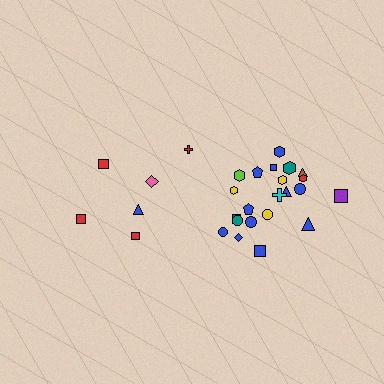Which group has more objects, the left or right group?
The right group.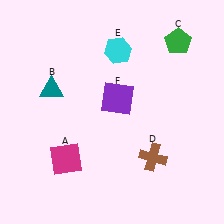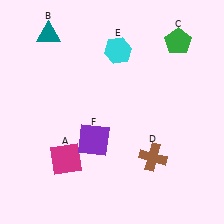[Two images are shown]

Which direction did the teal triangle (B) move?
The teal triangle (B) moved up.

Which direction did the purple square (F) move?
The purple square (F) moved down.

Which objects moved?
The objects that moved are: the teal triangle (B), the purple square (F).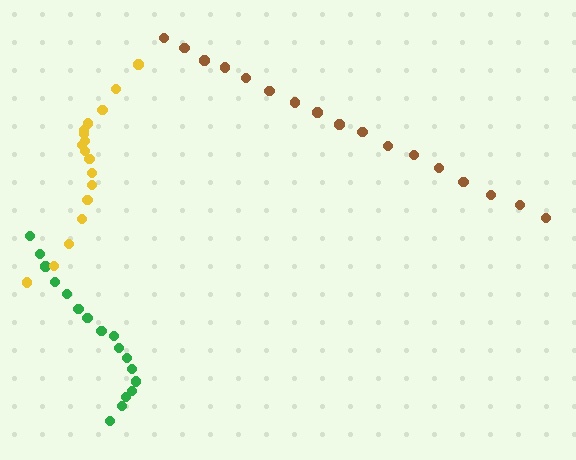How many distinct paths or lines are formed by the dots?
There are 3 distinct paths.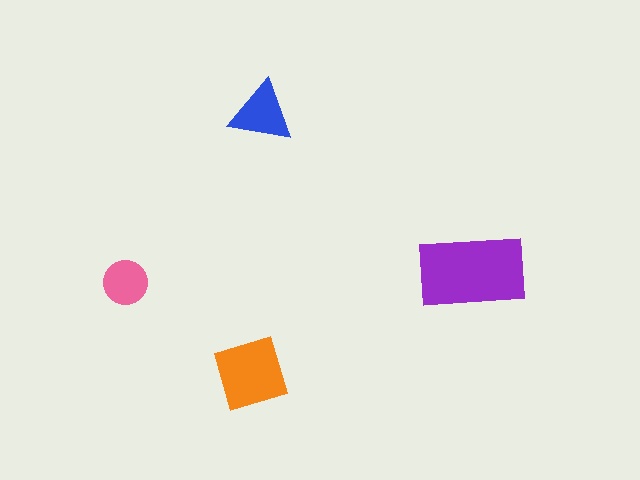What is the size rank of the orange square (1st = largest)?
2nd.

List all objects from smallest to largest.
The pink circle, the blue triangle, the orange square, the purple rectangle.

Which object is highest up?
The blue triangle is topmost.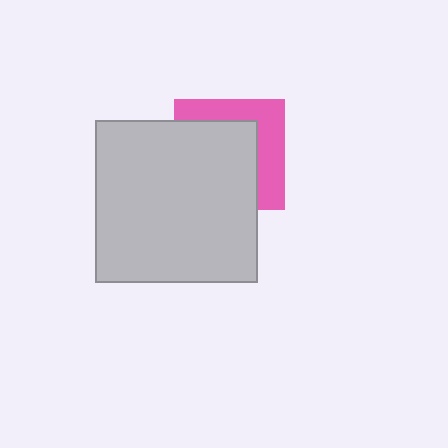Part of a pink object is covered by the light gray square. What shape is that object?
It is a square.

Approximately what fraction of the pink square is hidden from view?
Roughly 61% of the pink square is hidden behind the light gray square.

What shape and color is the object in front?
The object in front is a light gray square.